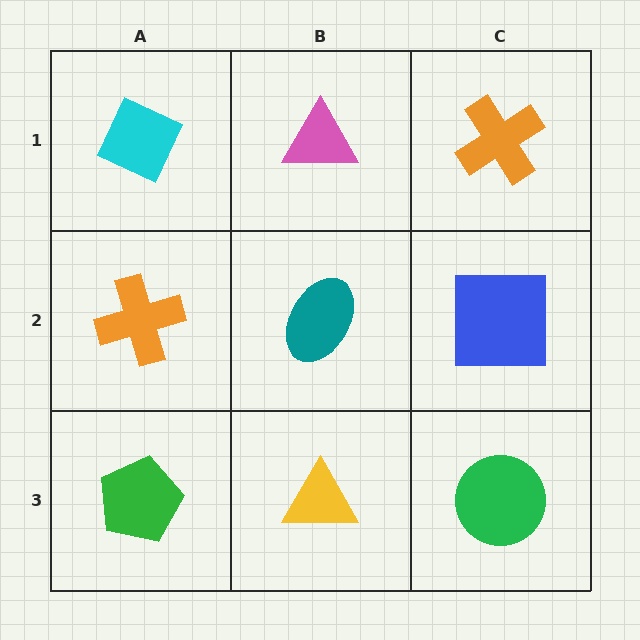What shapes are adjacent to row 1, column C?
A blue square (row 2, column C), a pink triangle (row 1, column B).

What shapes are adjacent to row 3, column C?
A blue square (row 2, column C), a yellow triangle (row 3, column B).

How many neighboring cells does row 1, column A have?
2.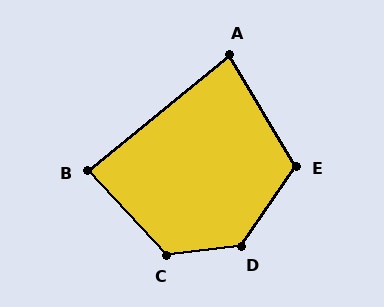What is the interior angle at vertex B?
Approximately 87 degrees (approximately right).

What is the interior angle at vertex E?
Approximately 114 degrees (obtuse).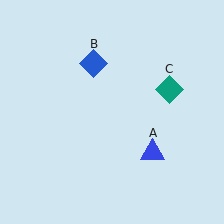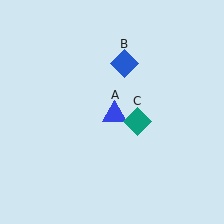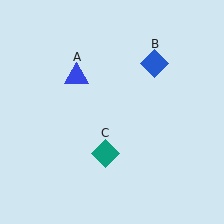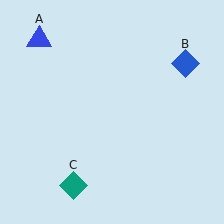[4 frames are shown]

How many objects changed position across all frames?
3 objects changed position: blue triangle (object A), blue diamond (object B), teal diamond (object C).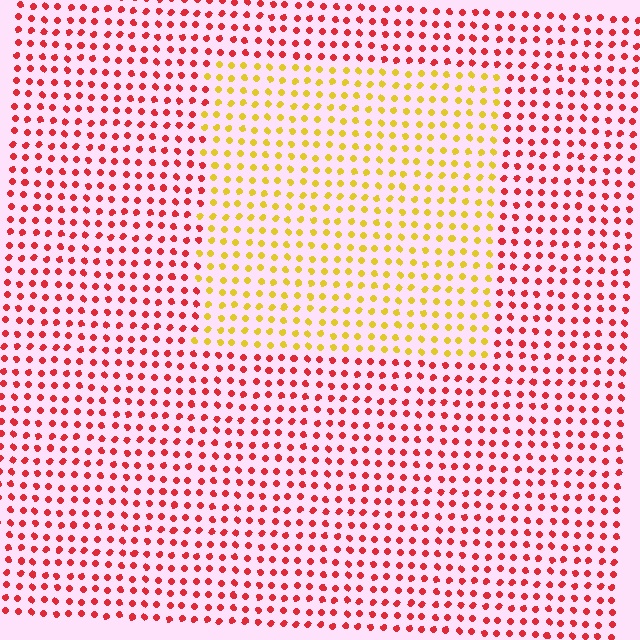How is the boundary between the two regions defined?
The boundary is defined purely by a slight shift in hue (about 58 degrees). Spacing, size, and orientation are identical on both sides.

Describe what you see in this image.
The image is filled with small red elements in a uniform arrangement. A rectangle-shaped region is visible where the elements are tinted to a slightly different hue, forming a subtle color boundary.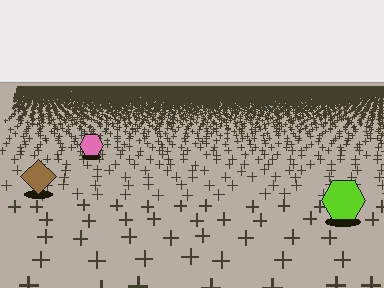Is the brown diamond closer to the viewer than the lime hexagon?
No. The lime hexagon is closer — you can tell from the texture gradient: the ground texture is coarser near it.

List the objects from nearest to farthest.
From nearest to farthest: the lime hexagon, the brown diamond, the pink hexagon.